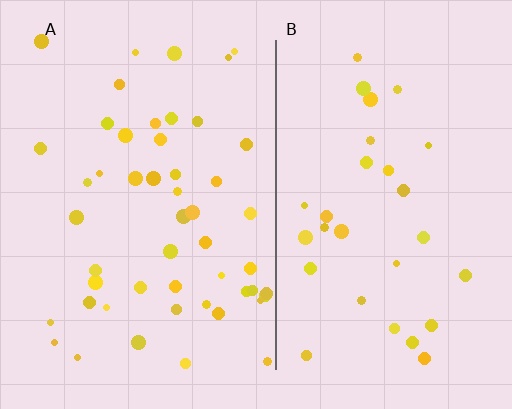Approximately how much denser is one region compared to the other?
Approximately 1.7× — region A over region B.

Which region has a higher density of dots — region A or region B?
A (the left).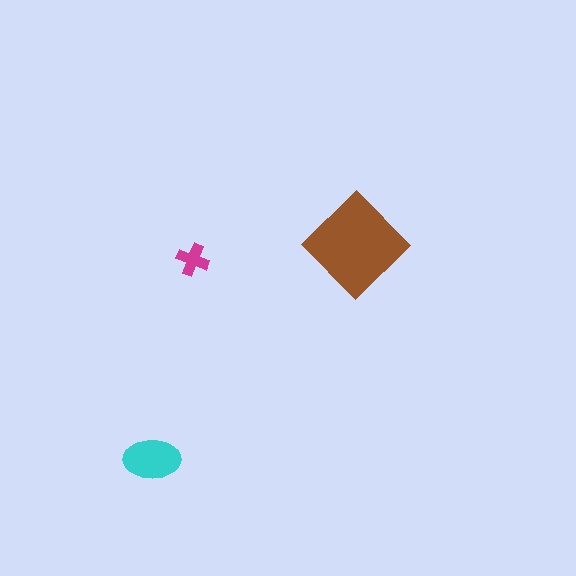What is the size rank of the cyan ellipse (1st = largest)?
2nd.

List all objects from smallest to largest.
The magenta cross, the cyan ellipse, the brown diamond.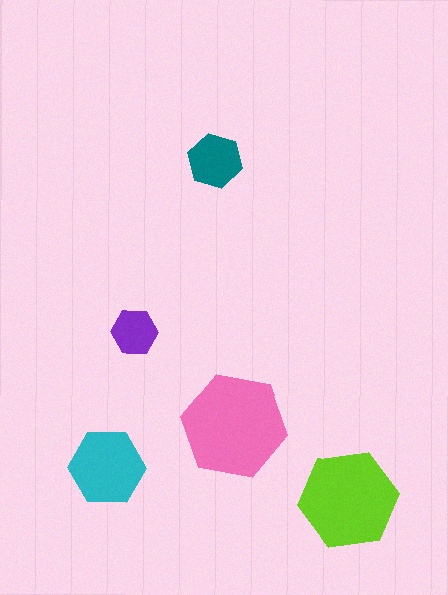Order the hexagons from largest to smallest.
the pink one, the lime one, the cyan one, the teal one, the purple one.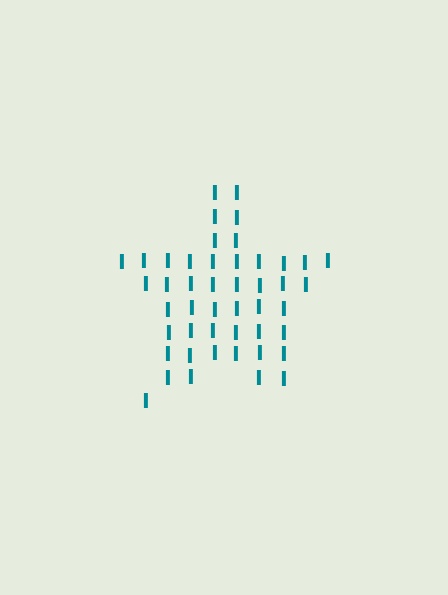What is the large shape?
The large shape is a star.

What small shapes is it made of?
It is made of small letter I's.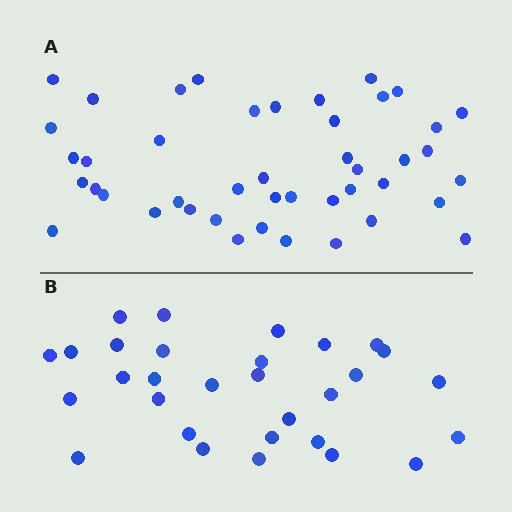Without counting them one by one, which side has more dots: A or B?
Region A (the top region) has more dots.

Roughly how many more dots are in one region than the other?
Region A has approximately 15 more dots than region B.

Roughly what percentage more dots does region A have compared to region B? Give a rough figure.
About 45% more.